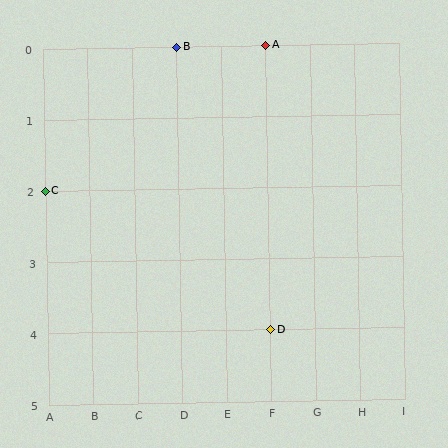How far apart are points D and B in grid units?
Points D and B are 2 columns and 4 rows apart (about 4.5 grid units diagonally).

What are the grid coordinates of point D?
Point D is at grid coordinates (F, 4).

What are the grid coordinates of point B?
Point B is at grid coordinates (D, 0).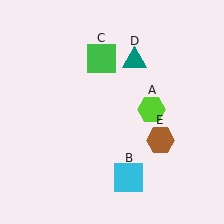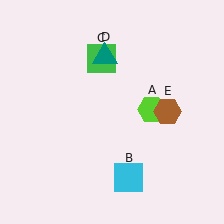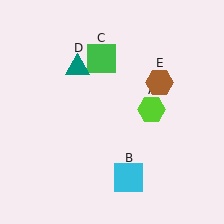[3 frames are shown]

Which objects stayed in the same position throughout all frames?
Lime hexagon (object A) and cyan square (object B) and green square (object C) remained stationary.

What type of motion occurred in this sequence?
The teal triangle (object D), brown hexagon (object E) rotated counterclockwise around the center of the scene.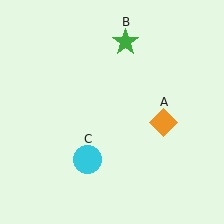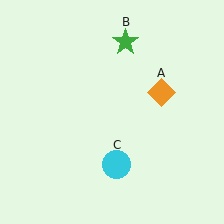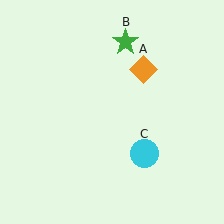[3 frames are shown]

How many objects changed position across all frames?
2 objects changed position: orange diamond (object A), cyan circle (object C).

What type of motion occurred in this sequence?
The orange diamond (object A), cyan circle (object C) rotated counterclockwise around the center of the scene.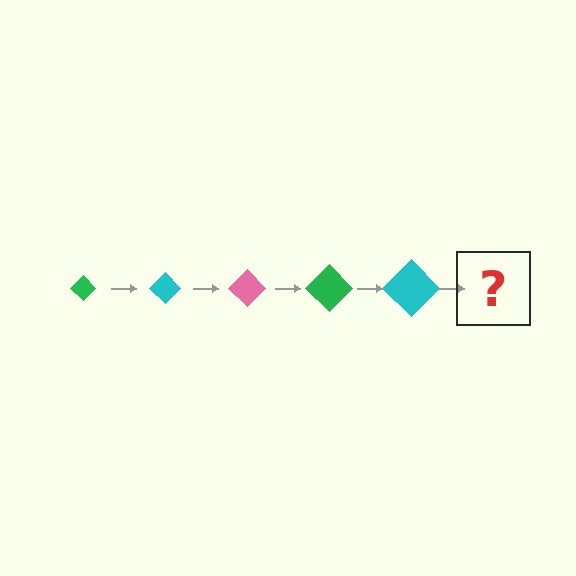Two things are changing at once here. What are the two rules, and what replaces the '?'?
The two rules are that the diamond grows larger each step and the color cycles through green, cyan, and pink. The '?' should be a pink diamond, larger than the previous one.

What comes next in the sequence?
The next element should be a pink diamond, larger than the previous one.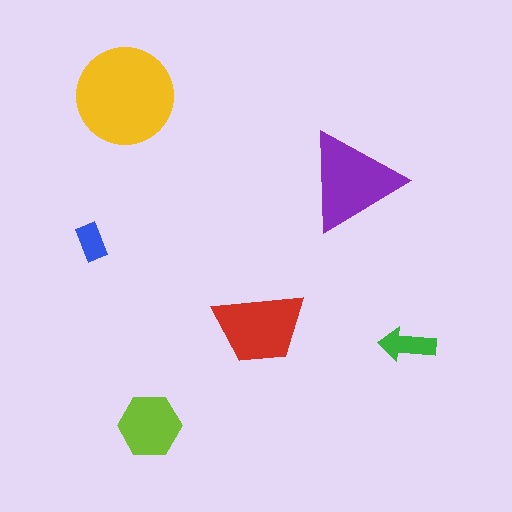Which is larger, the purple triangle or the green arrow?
The purple triangle.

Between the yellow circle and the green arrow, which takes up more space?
The yellow circle.